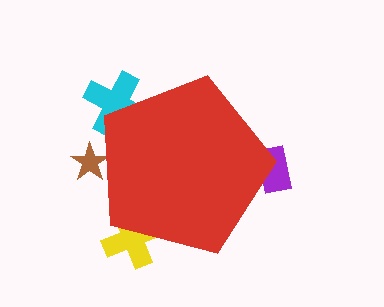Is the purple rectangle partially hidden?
Yes, the purple rectangle is partially hidden behind the red pentagon.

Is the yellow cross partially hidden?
Yes, the yellow cross is partially hidden behind the red pentagon.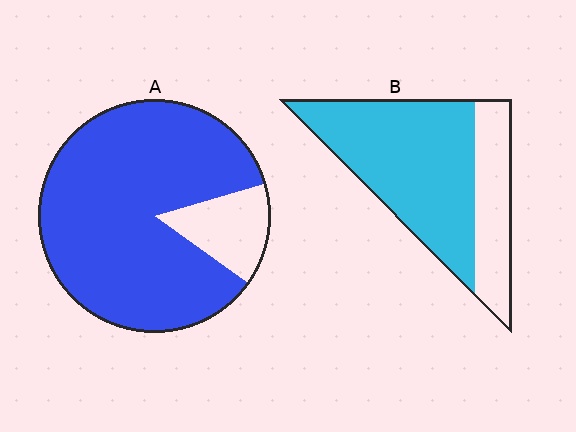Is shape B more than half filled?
Yes.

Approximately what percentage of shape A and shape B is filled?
A is approximately 85% and B is approximately 70%.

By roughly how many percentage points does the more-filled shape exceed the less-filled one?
By roughly 15 percentage points (A over B).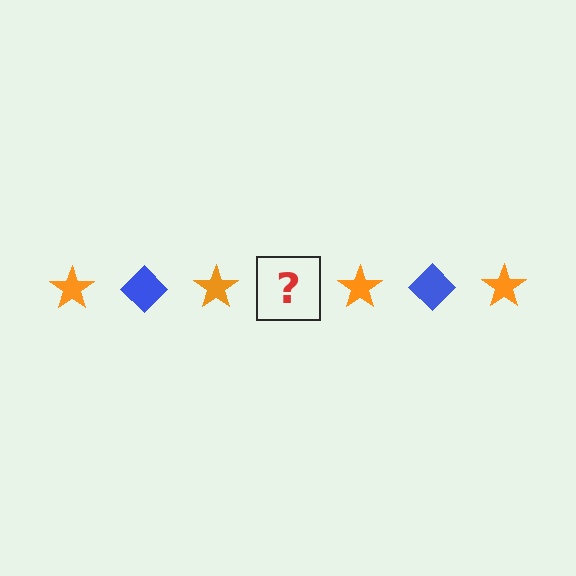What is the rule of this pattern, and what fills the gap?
The rule is that the pattern alternates between orange star and blue diamond. The gap should be filled with a blue diamond.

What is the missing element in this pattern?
The missing element is a blue diamond.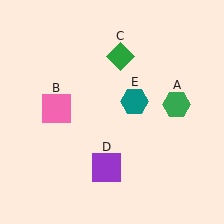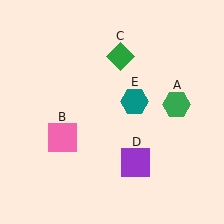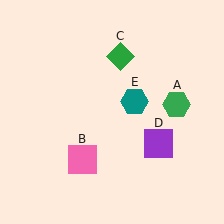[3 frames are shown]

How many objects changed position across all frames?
2 objects changed position: pink square (object B), purple square (object D).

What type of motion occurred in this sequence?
The pink square (object B), purple square (object D) rotated counterclockwise around the center of the scene.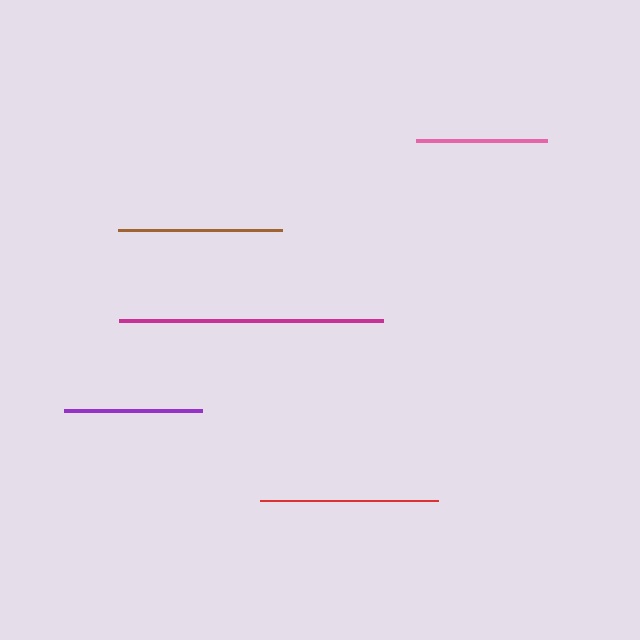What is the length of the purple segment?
The purple segment is approximately 138 pixels long.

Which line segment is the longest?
The magenta line is the longest at approximately 264 pixels.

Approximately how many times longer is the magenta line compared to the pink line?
The magenta line is approximately 2.0 times the length of the pink line.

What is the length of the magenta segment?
The magenta segment is approximately 264 pixels long.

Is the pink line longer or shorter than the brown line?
The brown line is longer than the pink line.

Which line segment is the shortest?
The pink line is the shortest at approximately 131 pixels.